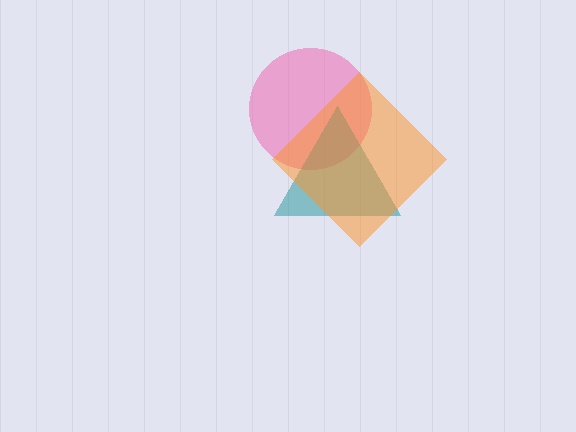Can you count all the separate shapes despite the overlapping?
Yes, there are 3 separate shapes.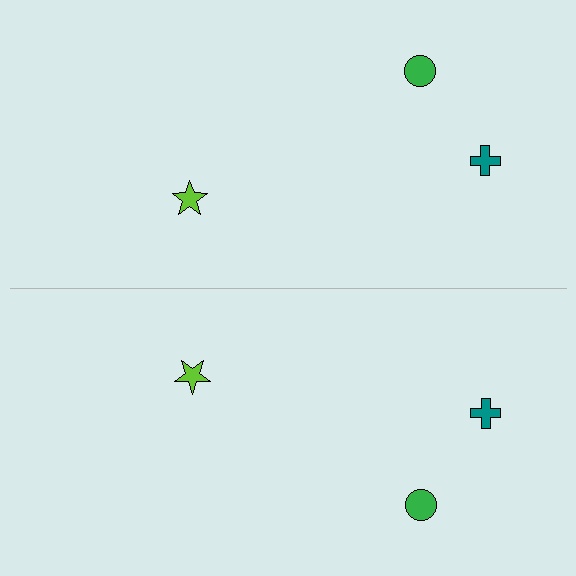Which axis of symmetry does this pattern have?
The pattern has a horizontal axis of symmetry running through the center of the image.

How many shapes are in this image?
There are 6 shapes in this image.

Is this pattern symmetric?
Yes, this pattern has bilateral (reflection) symmetry.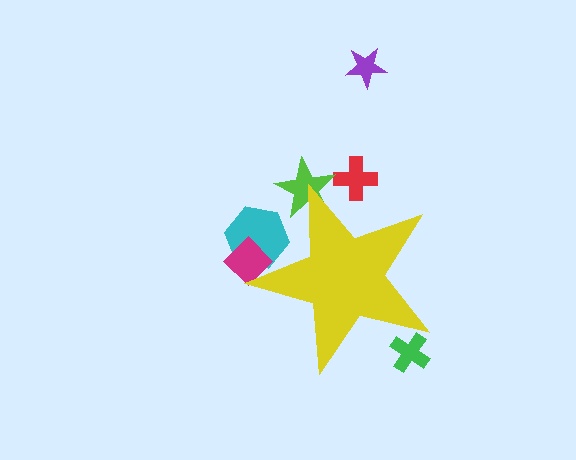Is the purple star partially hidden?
No, the purple star is fully visible.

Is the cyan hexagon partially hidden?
Yes, the cyan hexagon is partially hidden behind the yellow star.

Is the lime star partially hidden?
Yes, the lime star is partially hidden behind the yellow star.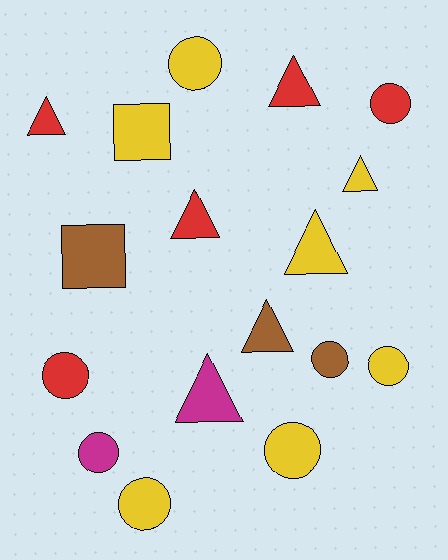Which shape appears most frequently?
Circle, with 8 objects.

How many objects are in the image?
There are 17 objects.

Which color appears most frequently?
Yellow, with 7 objects.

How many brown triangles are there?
There is 1 brown triangle.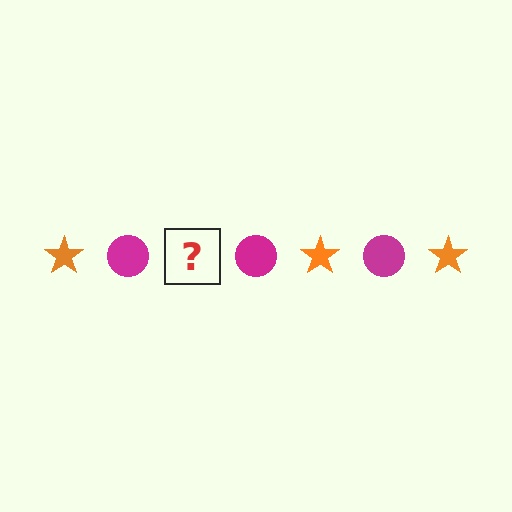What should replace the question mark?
The question mark should be replaced with an orange star.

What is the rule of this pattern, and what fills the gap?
The rule is that the pattern alternates between orange star and magenta circle. The gap should be filled with an orange star.